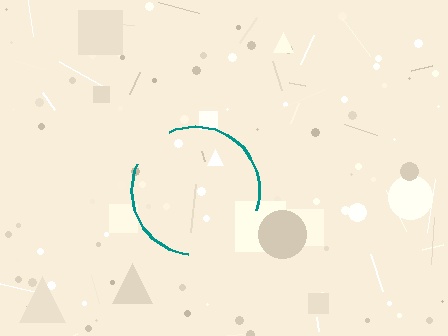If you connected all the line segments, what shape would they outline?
They would outline a circle.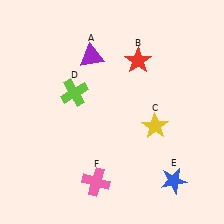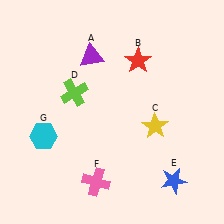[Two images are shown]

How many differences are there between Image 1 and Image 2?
There is 1 difference between the two images.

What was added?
A cyan hexagon (G) was added in Image 2.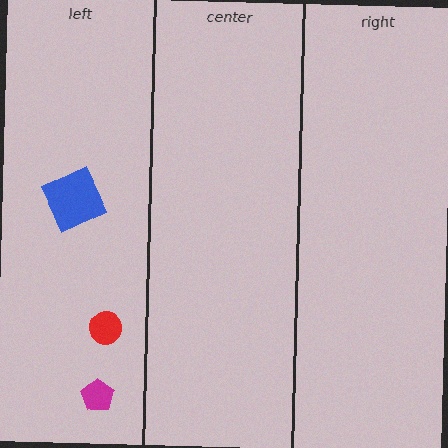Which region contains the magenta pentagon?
The left region.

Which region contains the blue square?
The left region.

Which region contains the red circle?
The left region.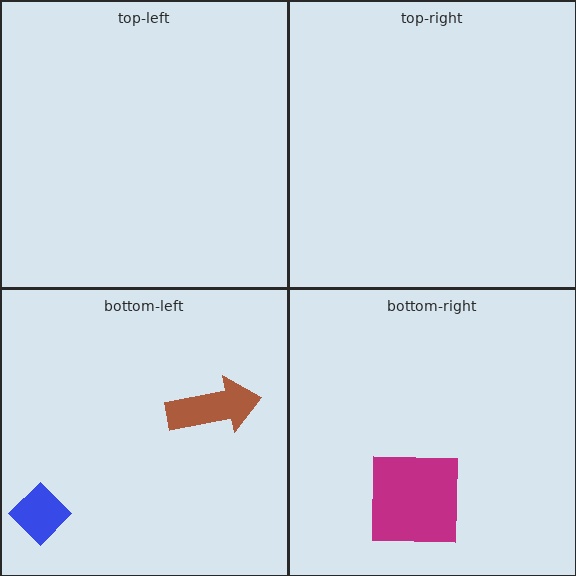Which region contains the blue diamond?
The bottom-left region.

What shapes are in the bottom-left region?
The blue diamond, the brown arrow.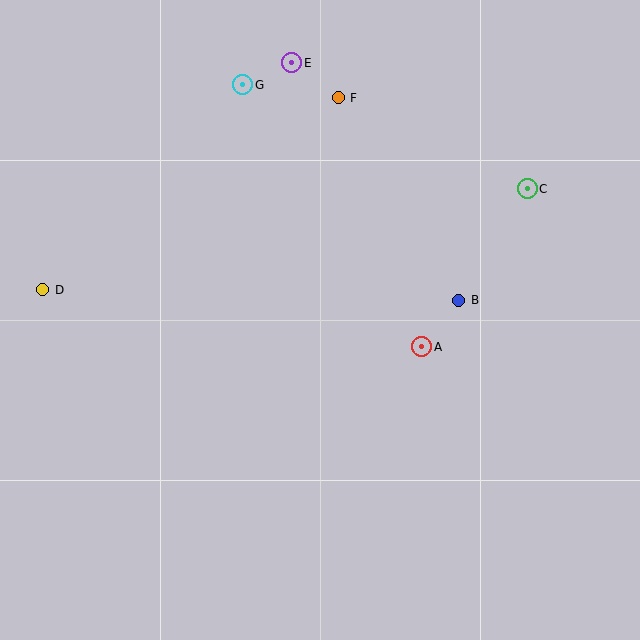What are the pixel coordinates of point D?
Point D is at (43, 290).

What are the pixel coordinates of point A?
Point A is at (422, 347).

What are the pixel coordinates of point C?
Point C is at (527, 189).